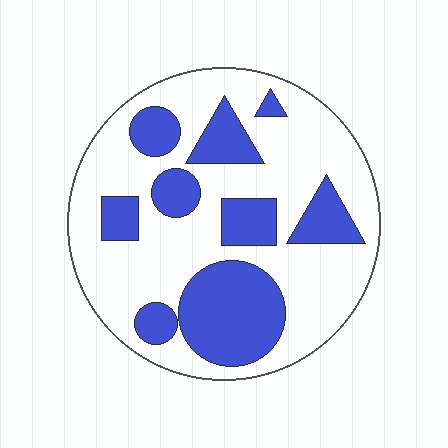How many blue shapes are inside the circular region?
9.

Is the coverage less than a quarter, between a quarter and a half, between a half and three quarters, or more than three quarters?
Between a quarter and a half.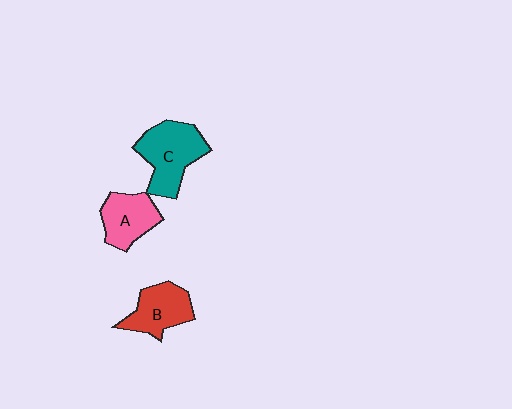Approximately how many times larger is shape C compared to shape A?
Approximately 1.4 times.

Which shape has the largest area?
Shape C (teal).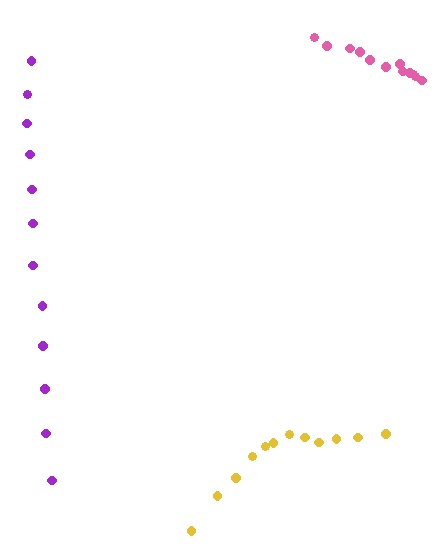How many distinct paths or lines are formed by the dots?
There are 3 distinct paths.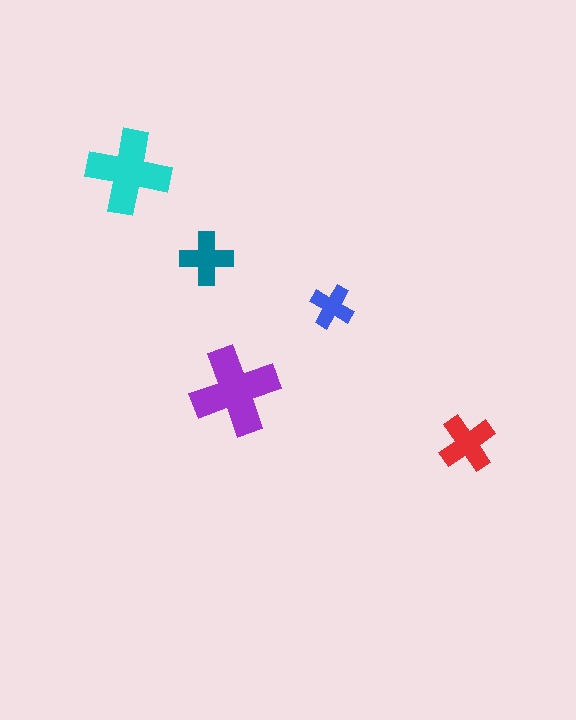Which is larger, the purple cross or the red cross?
The purple one.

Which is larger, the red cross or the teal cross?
The red one.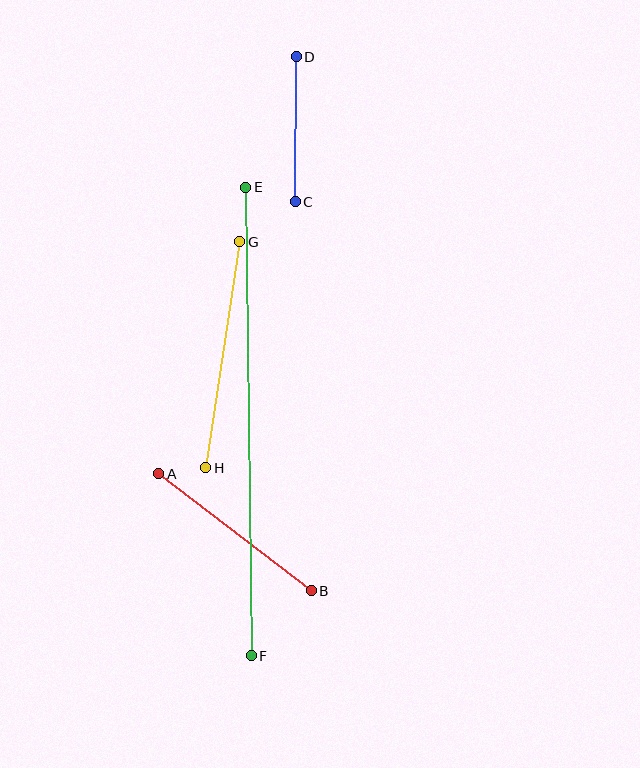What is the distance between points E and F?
The distance is approximately 469 pixels.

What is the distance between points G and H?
The distance is approximately 228 pixels.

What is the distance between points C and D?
The distance is approximately 145 pixels.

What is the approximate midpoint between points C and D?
The midpoint is at approximately (296, 129) pixels.